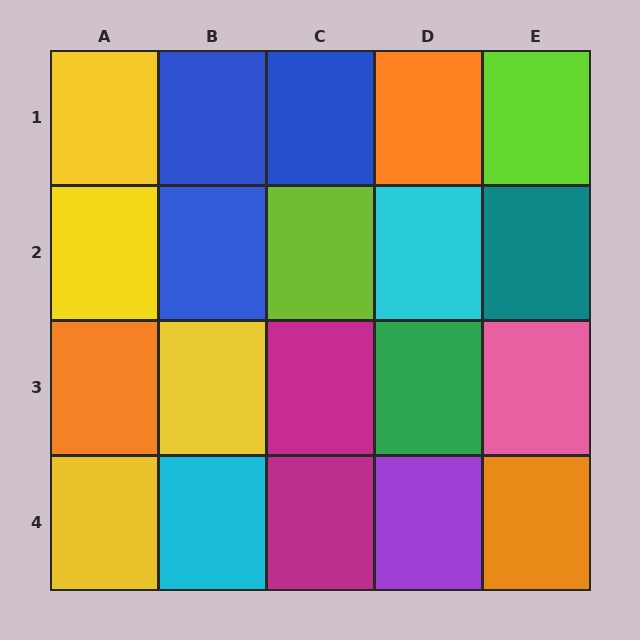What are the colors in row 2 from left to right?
Yellow, blue, lime, cyan, teal.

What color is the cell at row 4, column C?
Magenta.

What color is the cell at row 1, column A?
Yellow.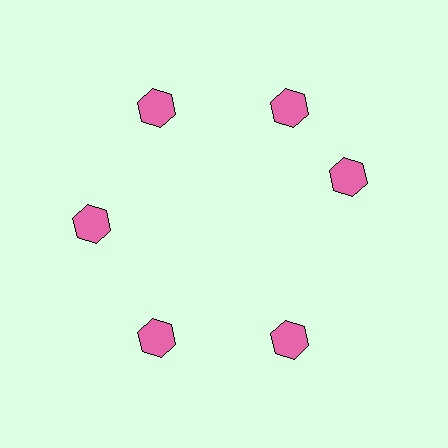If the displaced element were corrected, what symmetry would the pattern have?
It would have 6-fold rotational symmetry — the pattern would map onto itself every 60 degrees.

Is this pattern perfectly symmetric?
No. The 6 pink hexagons are arranged in a ring, but one element near the 3 o'clock position is rotated out of alignment along the ring, breaking the 6-fold rotational symmetry.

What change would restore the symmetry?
The symmetry would be restored by rotating it back into even spacing with its neighbors so that all 6 hexagons sit at equal angles and equal distance from the center.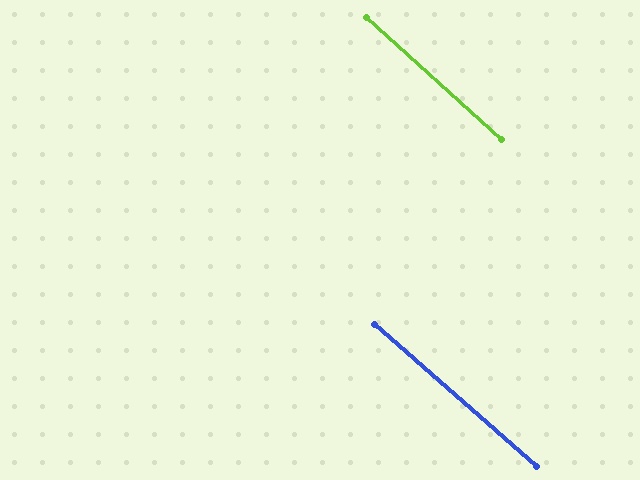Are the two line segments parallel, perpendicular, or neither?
Parallel — their directions differ by only 1.0°.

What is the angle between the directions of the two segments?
Approximately 1 degree.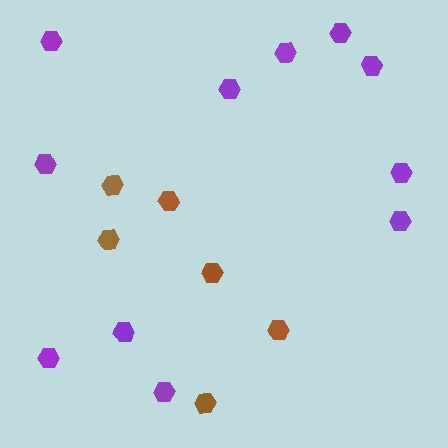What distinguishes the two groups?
There are 2 groups: one group of brown hexagons (6) and one group of purple hexagons (11).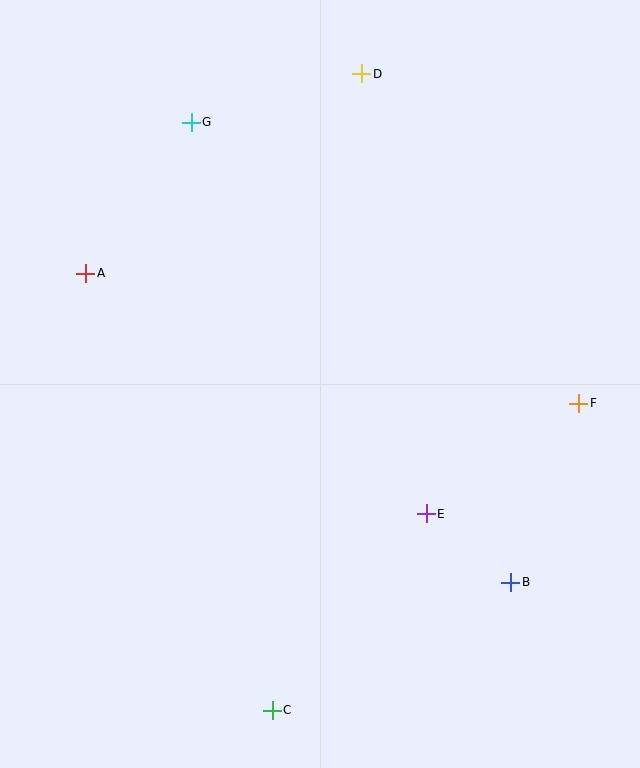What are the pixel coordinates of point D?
Point D is at (362, 74).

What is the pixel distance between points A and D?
The distance between A and D is 340 pixels.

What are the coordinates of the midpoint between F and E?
The midpoint between F and E is at (502, 459).